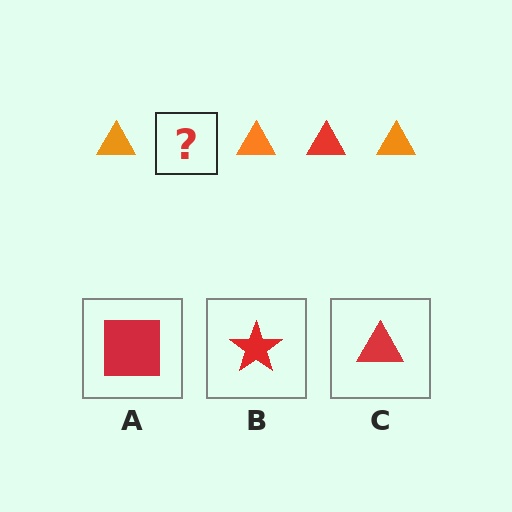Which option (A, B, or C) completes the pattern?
C.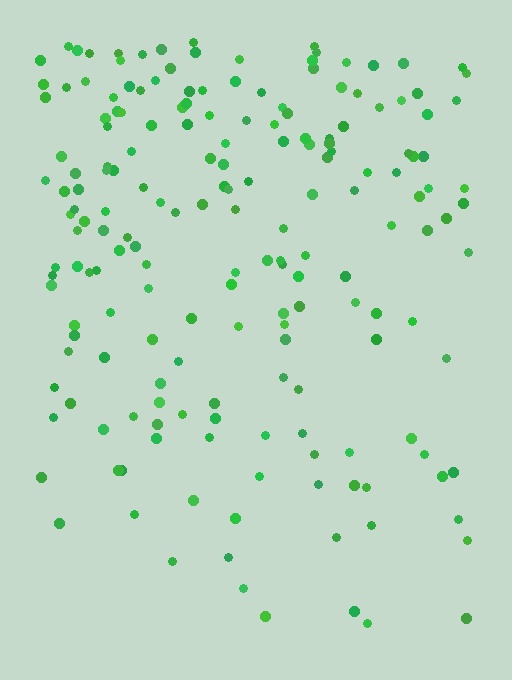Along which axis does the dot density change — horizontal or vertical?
Vertical.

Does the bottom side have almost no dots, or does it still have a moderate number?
Still a moderate number, just noticeably fewer than the top.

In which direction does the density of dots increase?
From bottom to top, with the top side densest.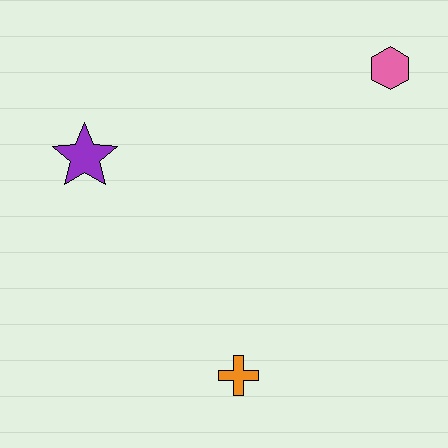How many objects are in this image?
There are 3 objects.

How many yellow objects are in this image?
There are no yellow objects.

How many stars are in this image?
There is 1 star.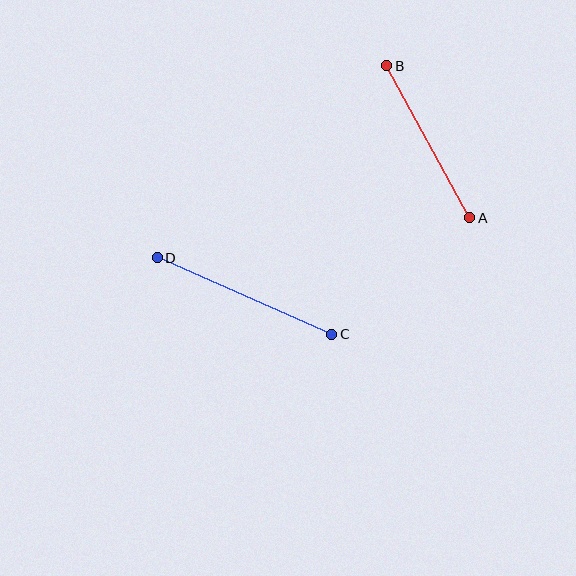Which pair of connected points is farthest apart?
Points C and D are farthest apart.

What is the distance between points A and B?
The distance is approximately 173 pixels.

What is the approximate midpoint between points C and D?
The midpoint is at approximately (245, 296) pixels.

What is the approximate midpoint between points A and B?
The midpoint is at approximately (428, 142) pixels.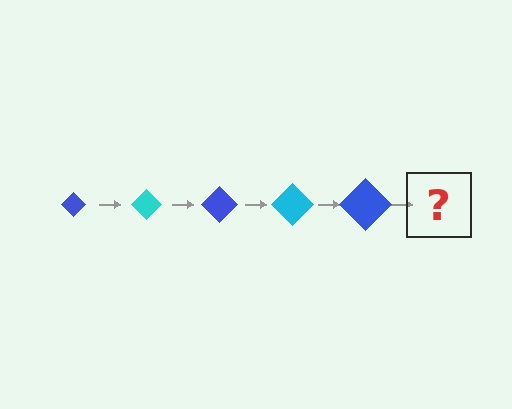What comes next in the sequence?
The next element should be a cyan diamond, larger than the previous one.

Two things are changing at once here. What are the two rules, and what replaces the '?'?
The two rules are that the diamond grows larger each step and the color cycles through blue and cyan. The '?' should be a cyan diamond, larger than the previous one.